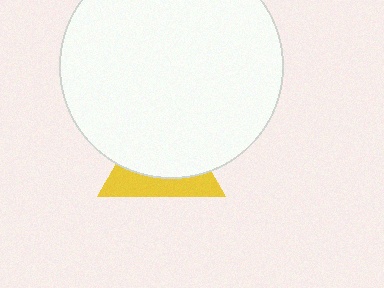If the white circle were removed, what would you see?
You would see the complete yellow triangle.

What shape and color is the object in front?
The object in front is a white circle.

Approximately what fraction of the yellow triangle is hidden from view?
Roughly 64% of the yellow triangle is hidden behind the white circle.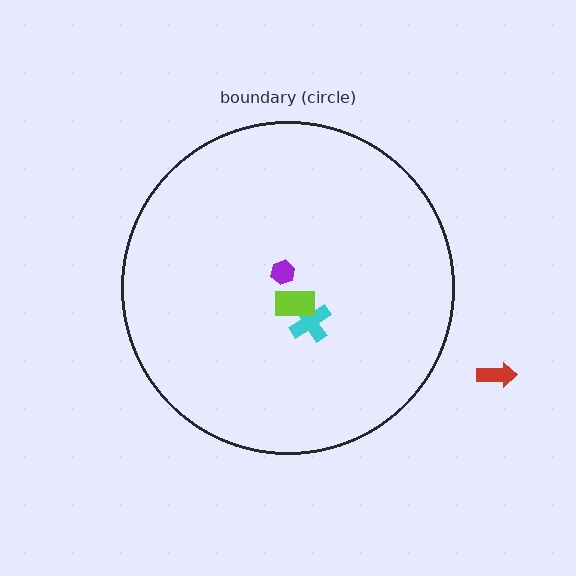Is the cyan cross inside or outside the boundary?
Inside.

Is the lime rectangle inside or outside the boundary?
Inside.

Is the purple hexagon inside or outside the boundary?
Inside.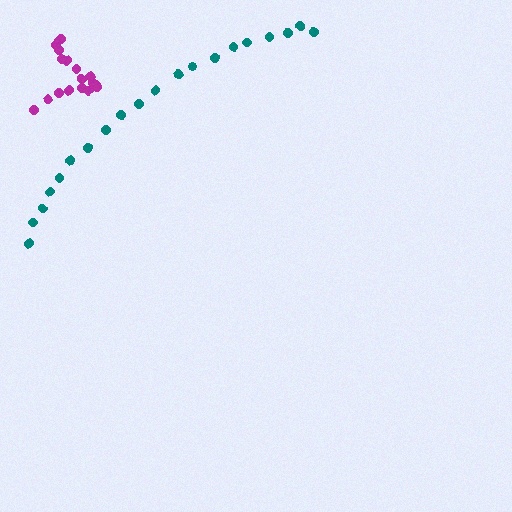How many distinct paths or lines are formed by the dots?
There are 2 distinct paths.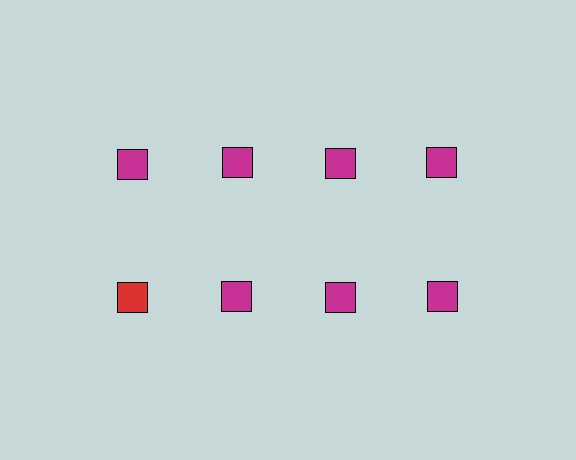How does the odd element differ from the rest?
It has a different color: red instead of magenta.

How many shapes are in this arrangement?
There are 8 shapes arranged in a grid pattern.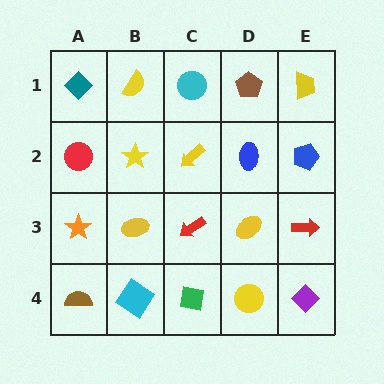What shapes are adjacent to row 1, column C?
A yellow arrow (row 2, column C), a yellow semicircle (row 1, column B), a brown pentagon (row 1, column D).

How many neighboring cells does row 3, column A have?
3.